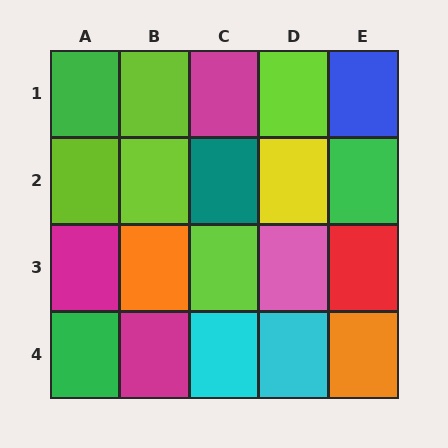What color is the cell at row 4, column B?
Magenta.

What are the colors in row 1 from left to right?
Green, lime, magenta, lime, blue.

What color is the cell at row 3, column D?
Pink.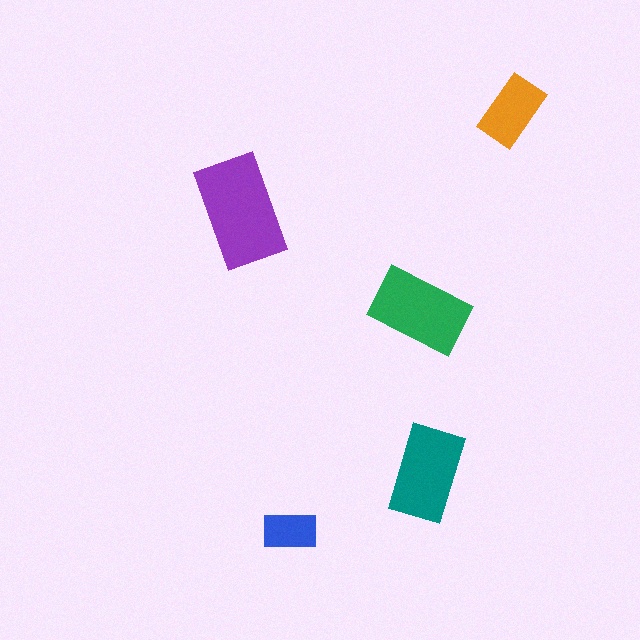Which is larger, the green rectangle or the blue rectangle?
The green one.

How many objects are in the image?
There are 5 objects in the image.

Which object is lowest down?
The blue rectangle is bottommost.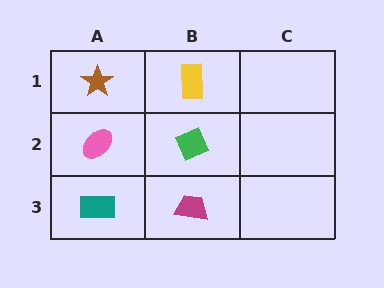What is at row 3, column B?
A magenta trapezoid.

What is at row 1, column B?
A yellow rectangle.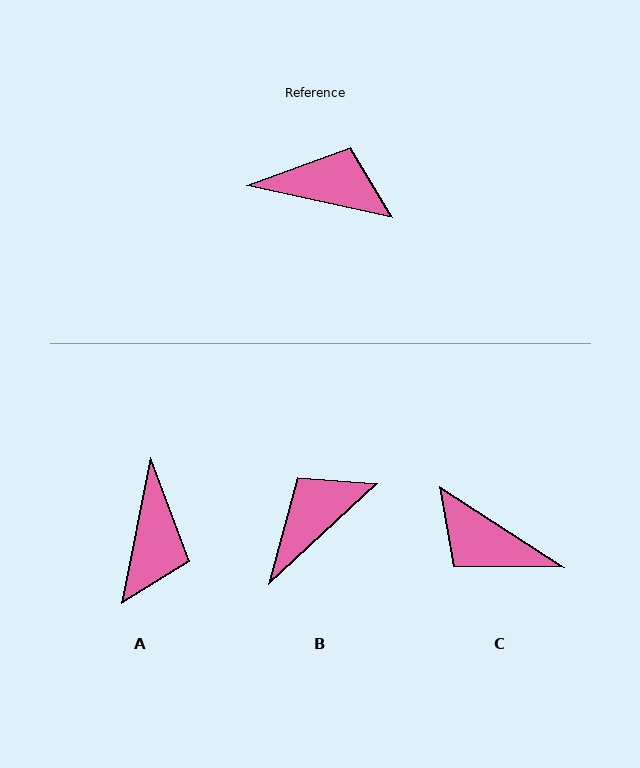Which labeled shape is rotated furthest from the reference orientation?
C, about 159 degrees away.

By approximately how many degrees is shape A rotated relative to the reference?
Approximately 89 degrees clockwise.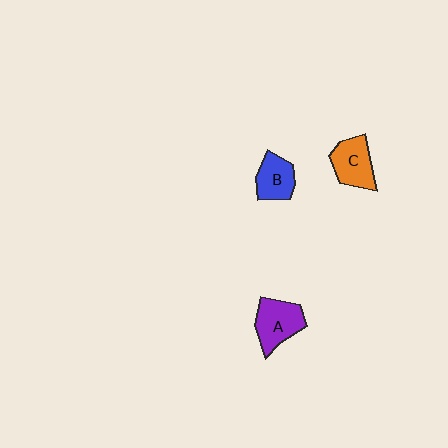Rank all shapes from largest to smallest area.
From largest to smallest: A (purple), C (orange), B (blue).